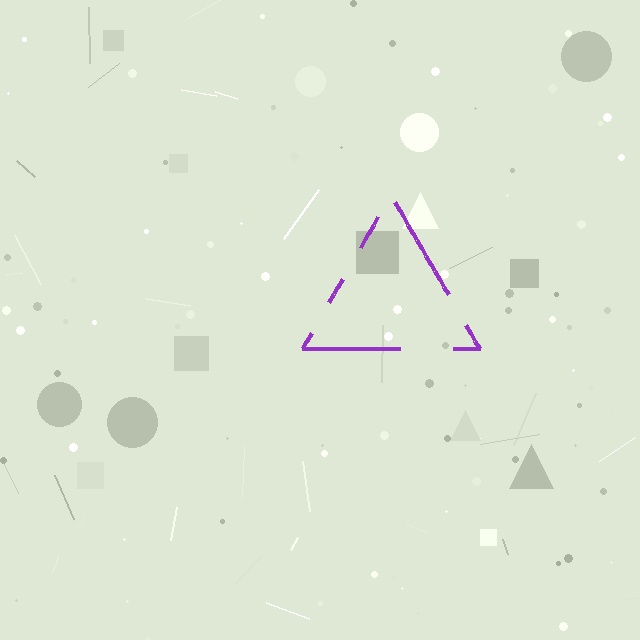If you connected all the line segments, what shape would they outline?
They would outline a triangle.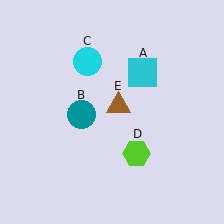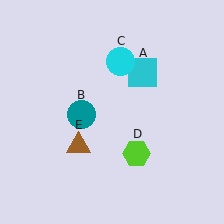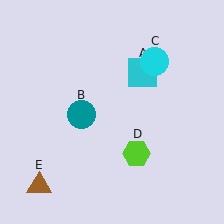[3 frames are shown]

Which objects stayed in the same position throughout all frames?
Cyan square (object A) and teal circle (object B) and lime hexagon (object D) remained stationary.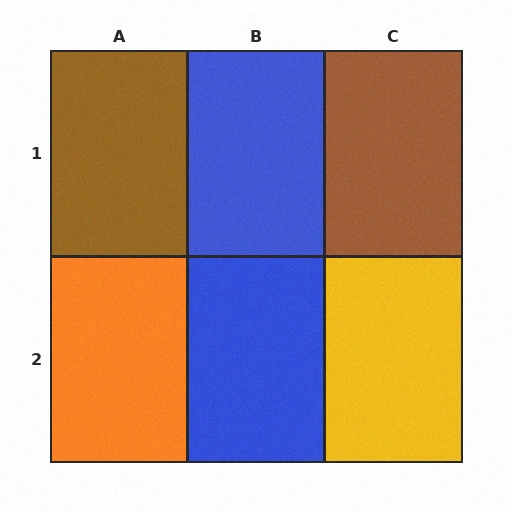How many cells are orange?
1 cell is orange.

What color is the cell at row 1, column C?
Brown.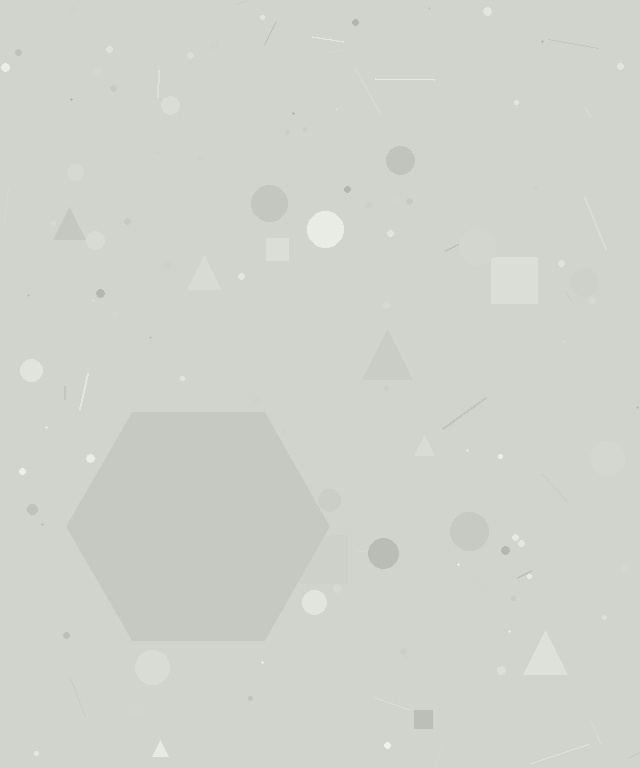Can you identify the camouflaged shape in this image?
The camouflaged shape is a hexagon.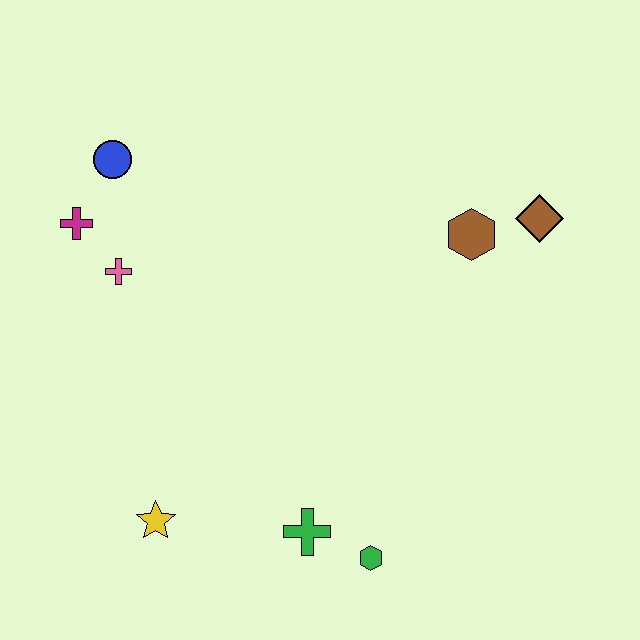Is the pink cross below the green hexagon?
No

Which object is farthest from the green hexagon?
The blue circle is farthest from the green hexagon.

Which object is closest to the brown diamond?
The brown hexagon is closest to the brown diamond.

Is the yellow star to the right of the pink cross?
Yes